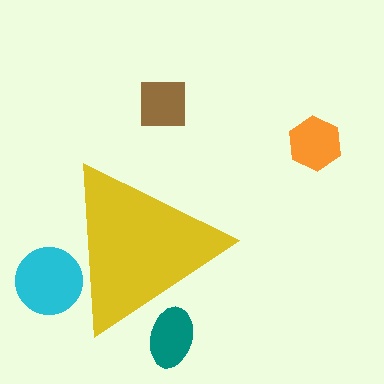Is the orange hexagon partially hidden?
No, the orange hexagon is fully visible.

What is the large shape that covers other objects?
A yellow triangle.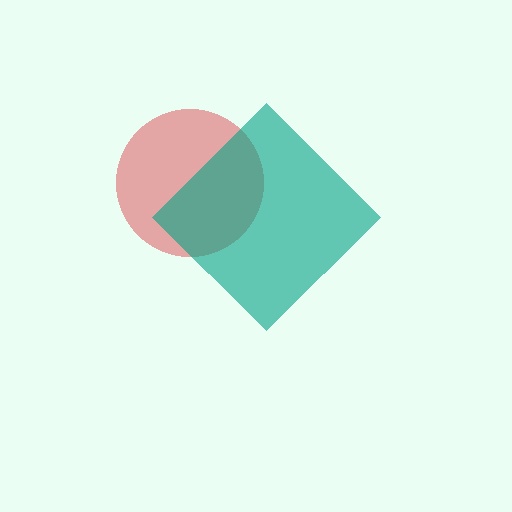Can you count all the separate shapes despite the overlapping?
Yes, there are 2 separate shapes.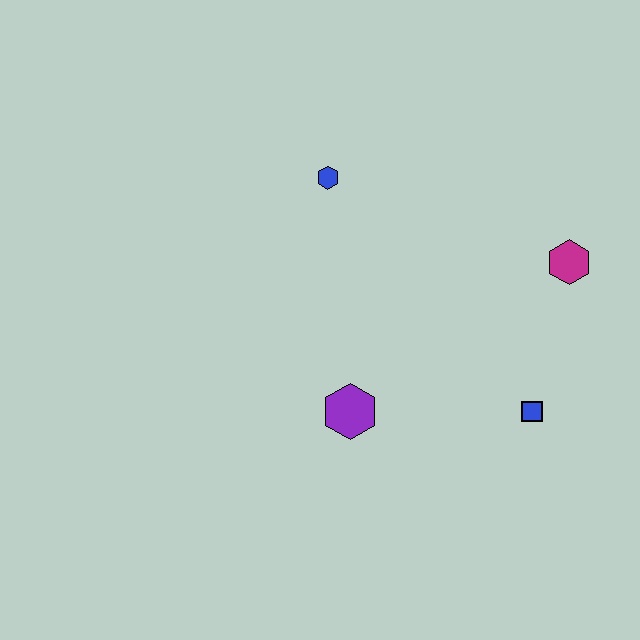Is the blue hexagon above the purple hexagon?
Yes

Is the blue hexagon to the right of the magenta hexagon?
No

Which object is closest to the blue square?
The magenta hexagon is closest to the blue square.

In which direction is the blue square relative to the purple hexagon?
The blue square is to the right of the purple hexagon.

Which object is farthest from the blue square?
The blue hexagon is farthest from the blue square.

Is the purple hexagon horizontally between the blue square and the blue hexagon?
Yes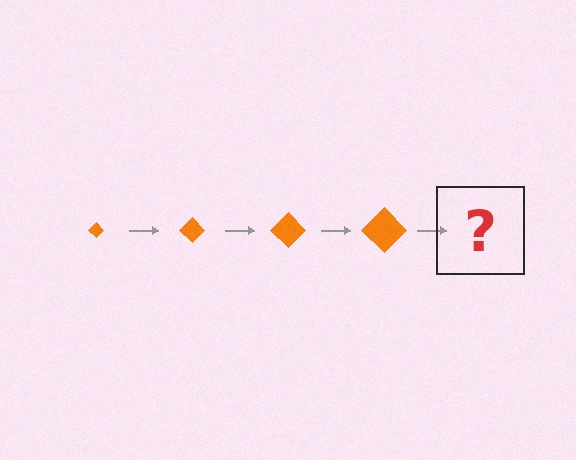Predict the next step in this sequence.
The next step is an orange diamond, larger than the previous one.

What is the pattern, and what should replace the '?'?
The pattern is that the diamond gets progressively larger each step. The '?' should be an orange diamond, larger than the previous one.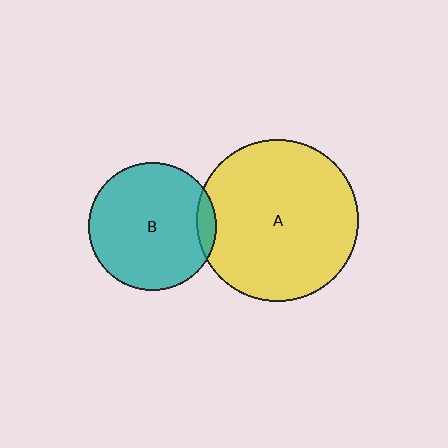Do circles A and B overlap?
Yes.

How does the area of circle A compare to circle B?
Approximately 1.6 times.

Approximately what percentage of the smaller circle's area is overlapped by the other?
Approximately 5%.